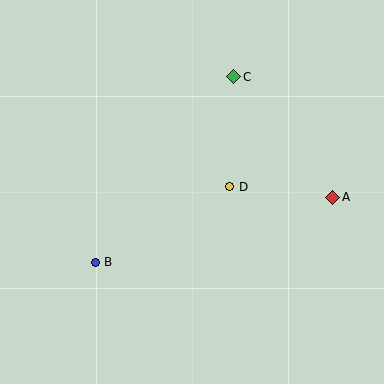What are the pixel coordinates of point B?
Point B is at (95, 262).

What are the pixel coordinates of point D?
Point D is at (230, 187).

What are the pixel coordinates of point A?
Point A is at (333, 197).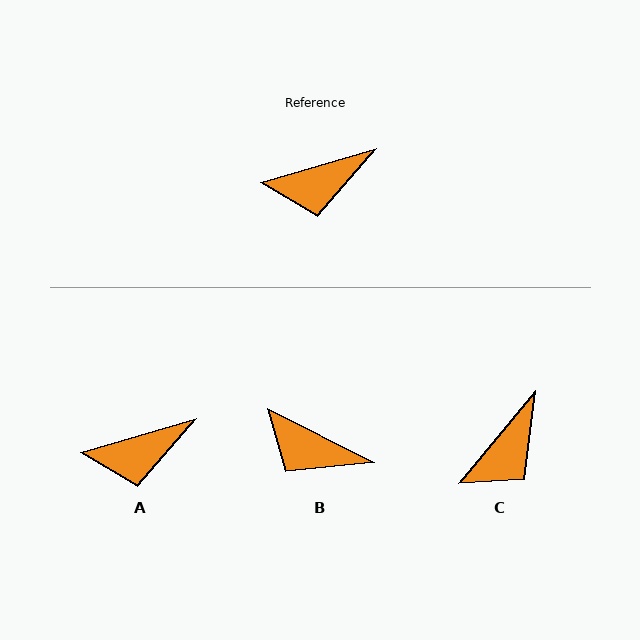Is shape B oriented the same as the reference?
No, it is off by about 43 degrees.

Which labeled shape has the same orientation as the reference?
A.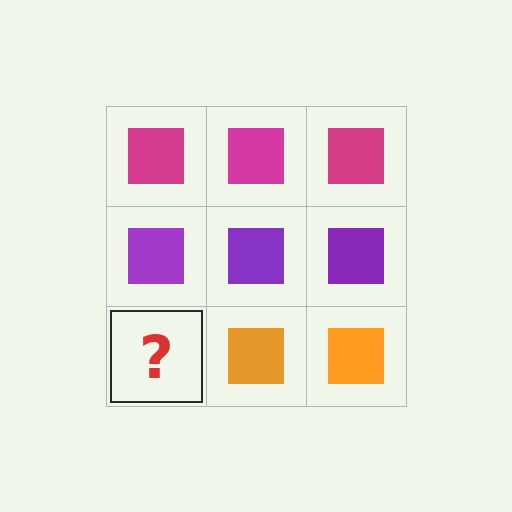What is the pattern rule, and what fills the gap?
The rule is that each row has a consistent color. The gap should be filled with an orange square.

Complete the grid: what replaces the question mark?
The question mark should be replaced with an orange square.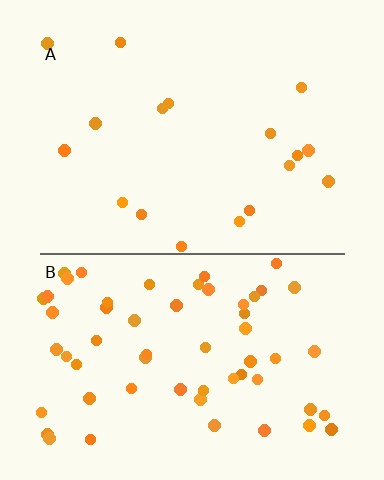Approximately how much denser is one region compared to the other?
Approximately 3.3× — region B over region A.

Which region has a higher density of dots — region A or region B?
B (the bottom).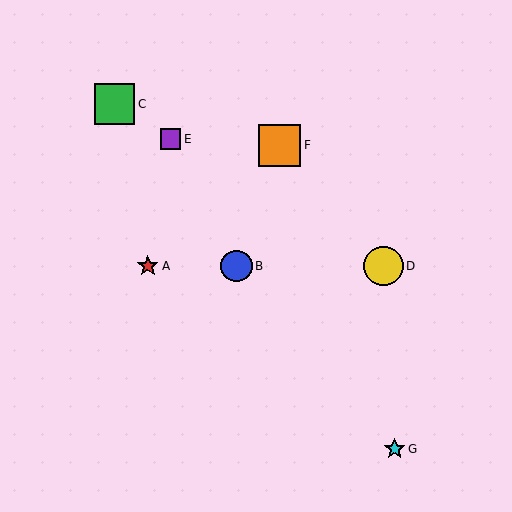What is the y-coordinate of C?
Object C is at y≈104.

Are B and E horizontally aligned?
No, B is at y≈266 and E is at y≈139.